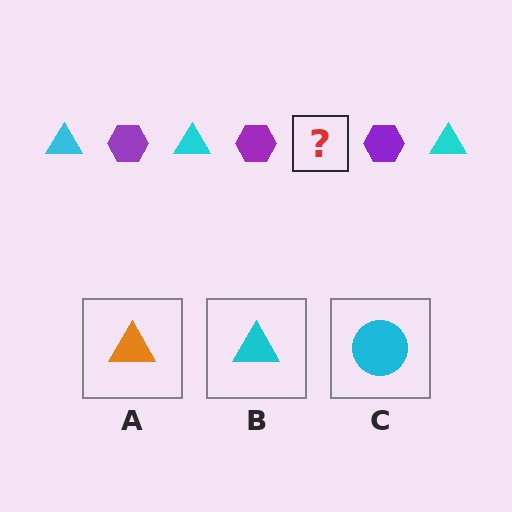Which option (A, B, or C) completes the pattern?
B.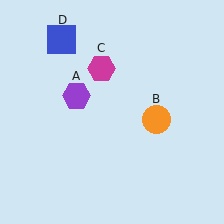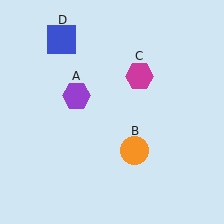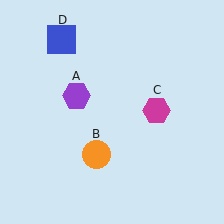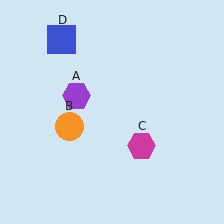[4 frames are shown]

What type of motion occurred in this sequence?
The orange circle (object B), magenta hexagon (object C) rotated clockwise around the center of the scene.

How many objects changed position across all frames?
2 objects changed position: orange circle (object B), magenta hexagon (object C).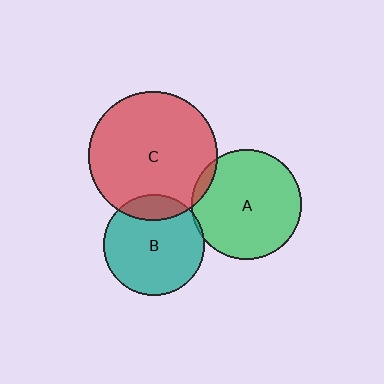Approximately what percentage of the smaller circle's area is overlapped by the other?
Approximately 5%.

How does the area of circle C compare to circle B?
Approximately 1.6 times.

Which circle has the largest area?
Circle C (red).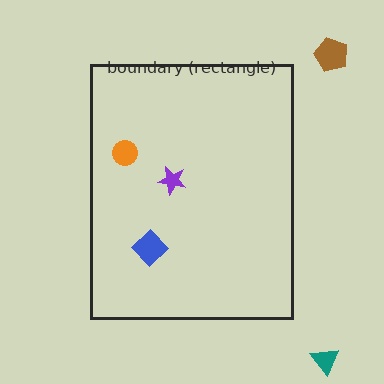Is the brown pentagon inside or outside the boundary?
Outside.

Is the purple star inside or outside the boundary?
Inside.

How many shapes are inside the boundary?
3 inside, 2 outside.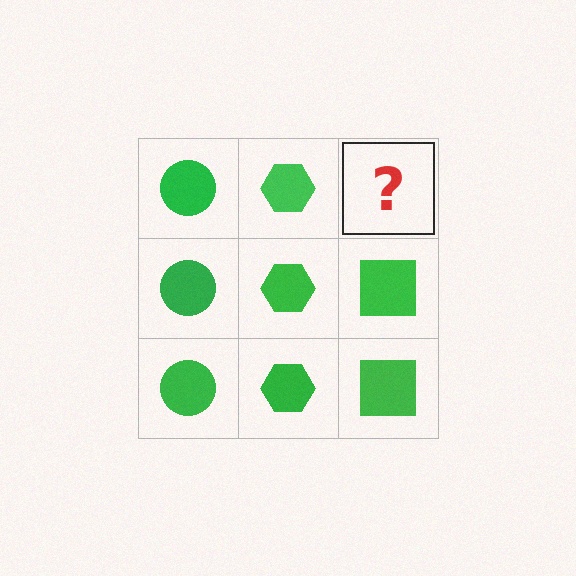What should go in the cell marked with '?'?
The missing cell should contain a green square.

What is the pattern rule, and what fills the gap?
The rule is that each column has a consistent shape. The gap should be filled with a green square.